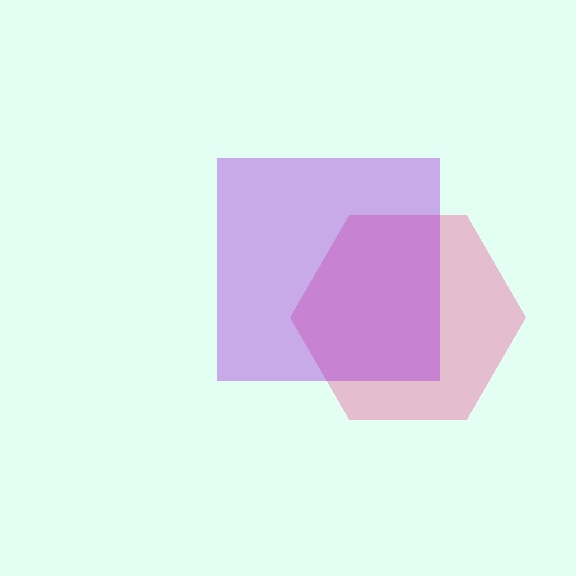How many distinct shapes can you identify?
There are 2 distinct shapes: a pink hexagon, a purple square.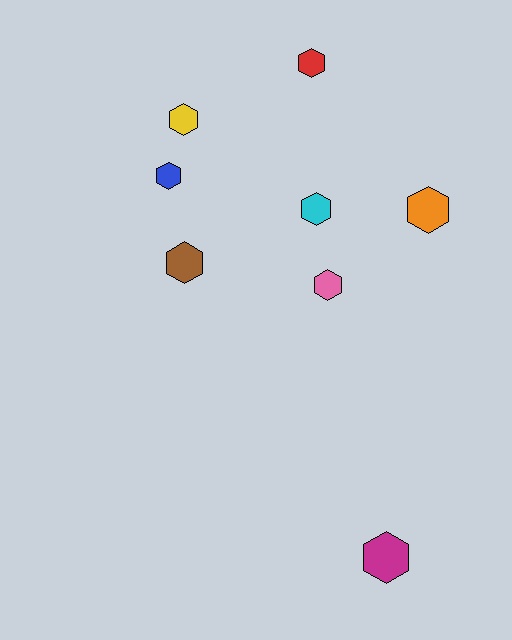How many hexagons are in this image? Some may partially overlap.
There are 8 hexagons.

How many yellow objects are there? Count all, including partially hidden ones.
There is 1 yellow object.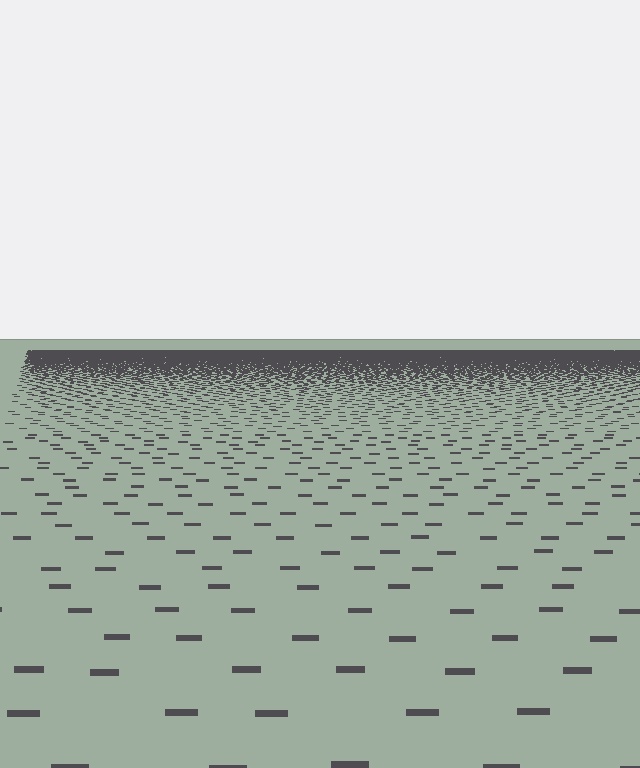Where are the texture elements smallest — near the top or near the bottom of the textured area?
Near the top.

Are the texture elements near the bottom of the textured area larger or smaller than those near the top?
Larger. Near the bottom, elements are closer to the viewer and appear at a bigger on-screen size.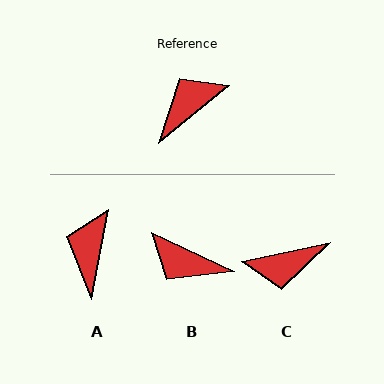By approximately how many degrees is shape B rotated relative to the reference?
Approximately 115 degrees counter-clockwise.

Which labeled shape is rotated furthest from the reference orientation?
C, about 153 degrees away.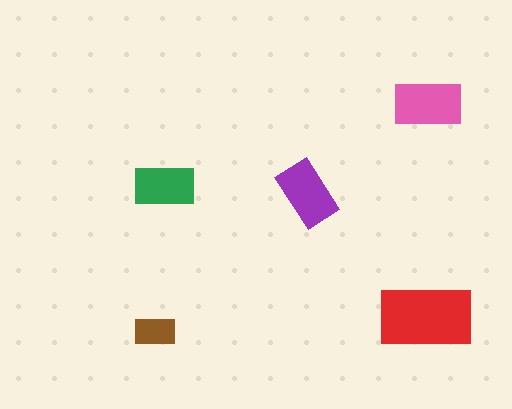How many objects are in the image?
There are 5 objects in the image.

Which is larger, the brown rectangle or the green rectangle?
The green one.